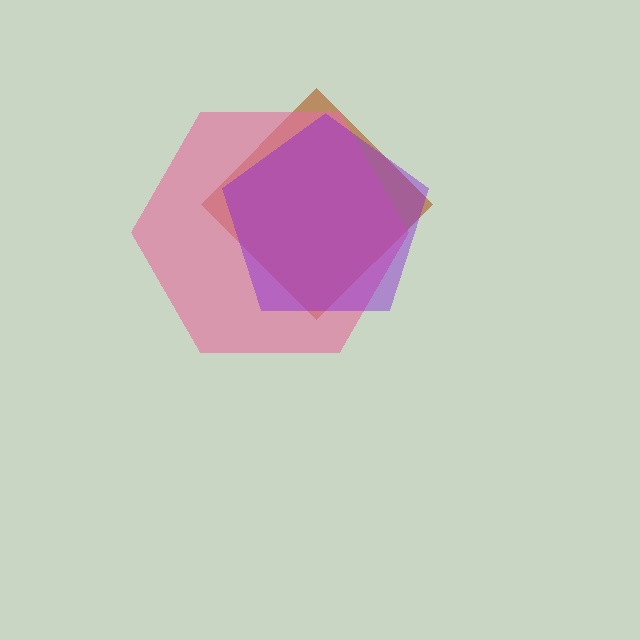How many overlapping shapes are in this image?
There are 3 overlapping shapes in the image.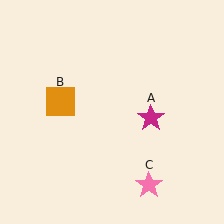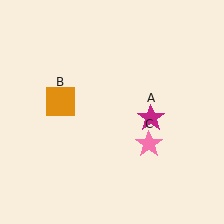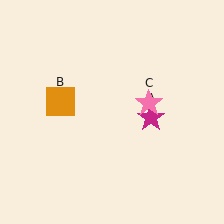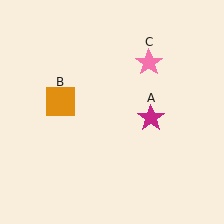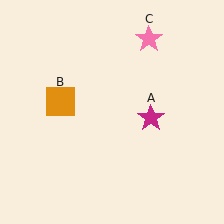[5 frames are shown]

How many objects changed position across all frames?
1 object changed position: pink star (object C).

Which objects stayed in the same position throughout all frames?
Magenta star (object A) and orange square (object B) remained stationary.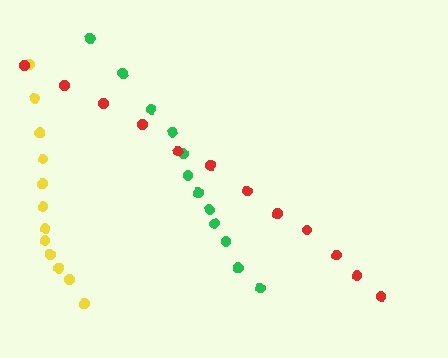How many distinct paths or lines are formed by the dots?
There are 3 distinct paths.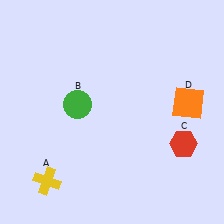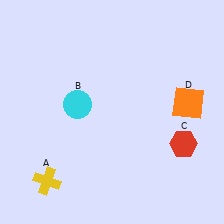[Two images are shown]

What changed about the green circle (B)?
In Image 1, B is green. In Image 2, it changed to cyan.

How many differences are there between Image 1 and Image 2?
There is 1 difference between the two images.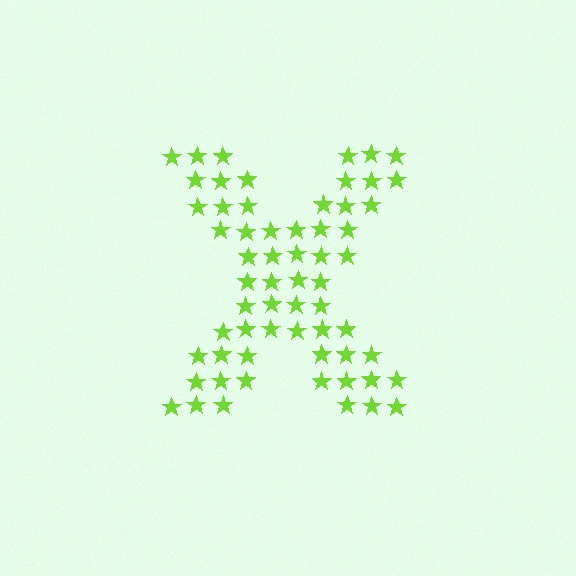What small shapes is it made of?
It is made of small stars.